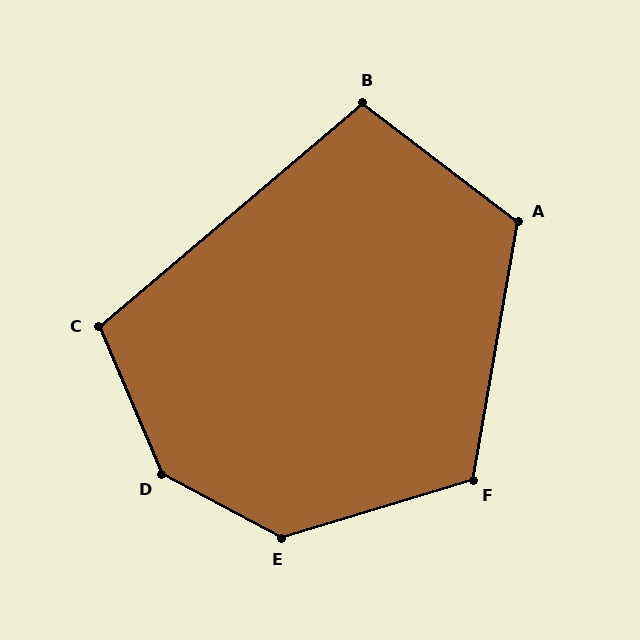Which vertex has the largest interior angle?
D, at approximately 141 degrees.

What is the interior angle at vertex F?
Approximately 117 degrees (obtuse).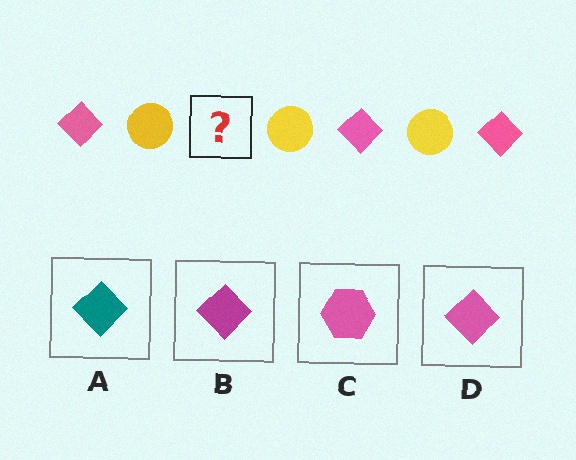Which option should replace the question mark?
Option D.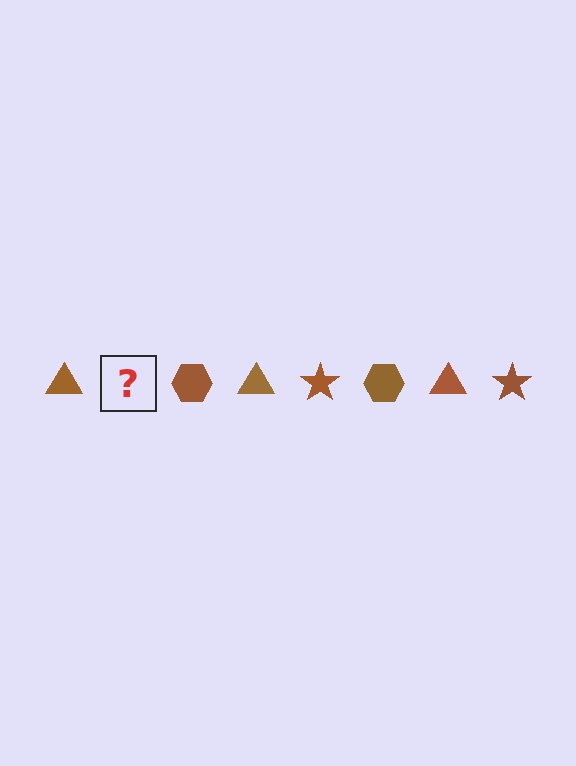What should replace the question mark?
The question mark should be replaced with a brown star.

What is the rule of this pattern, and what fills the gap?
The rule is that the pattern cycles through triangle, star, hexagon shapes in brown. The gap should be filled with a brown star.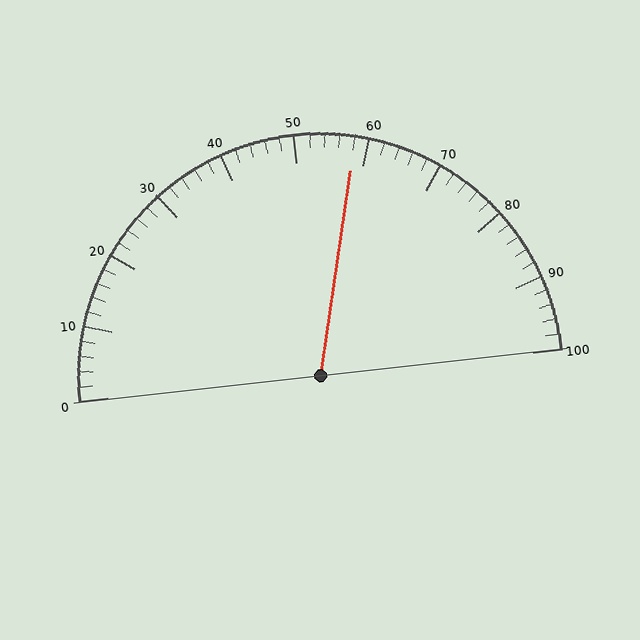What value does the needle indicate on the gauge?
The needle indicates approximately 58.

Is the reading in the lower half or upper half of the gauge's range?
The reading is in the upper half of the range (0 to 100).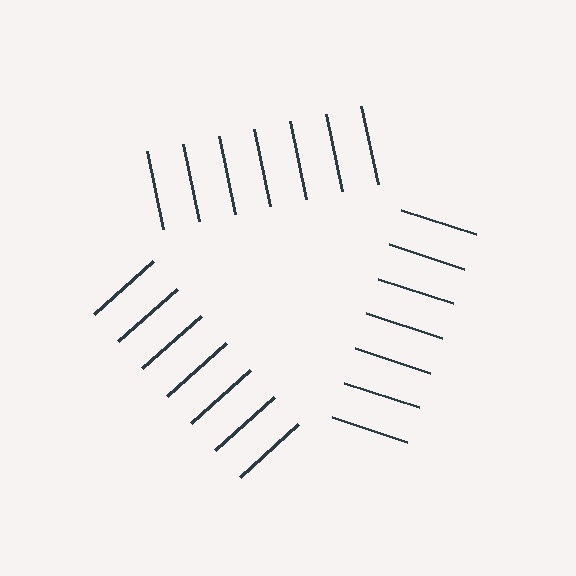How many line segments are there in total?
21 — 7 along each of the 3 edges.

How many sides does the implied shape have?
3 sides — the line-ends trace a triangle.